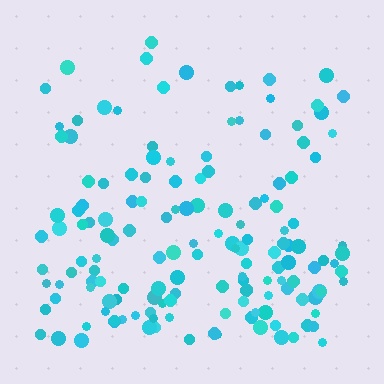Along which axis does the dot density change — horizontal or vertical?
Vertical.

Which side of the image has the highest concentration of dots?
The bottom.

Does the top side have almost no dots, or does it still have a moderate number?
Still a moderate number, just noticeably fewer than the bottom.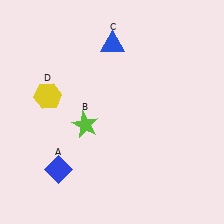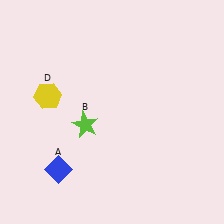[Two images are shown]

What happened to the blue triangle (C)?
The blue triangle (C) was removed in Image 2. It was in the top-right area of Image 1.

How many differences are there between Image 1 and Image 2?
There is 1 difference between the two images.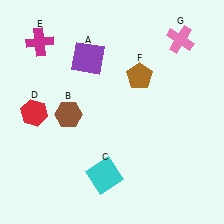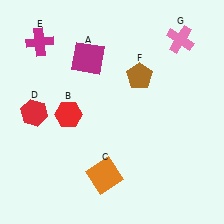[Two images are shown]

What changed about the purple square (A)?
In Image 1, A is purple. In Image 2, it changed to magenta.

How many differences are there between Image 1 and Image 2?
There are 3 differences between the two images.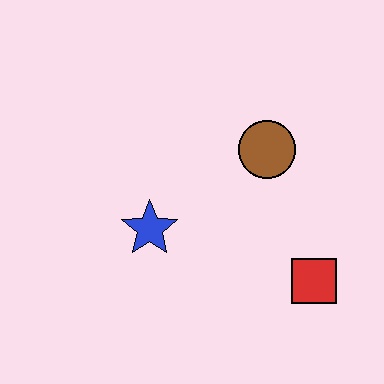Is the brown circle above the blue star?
Yes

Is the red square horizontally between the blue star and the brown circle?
No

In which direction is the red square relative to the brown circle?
The red square is below the brown circle.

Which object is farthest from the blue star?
The red square is farthest from the blue star.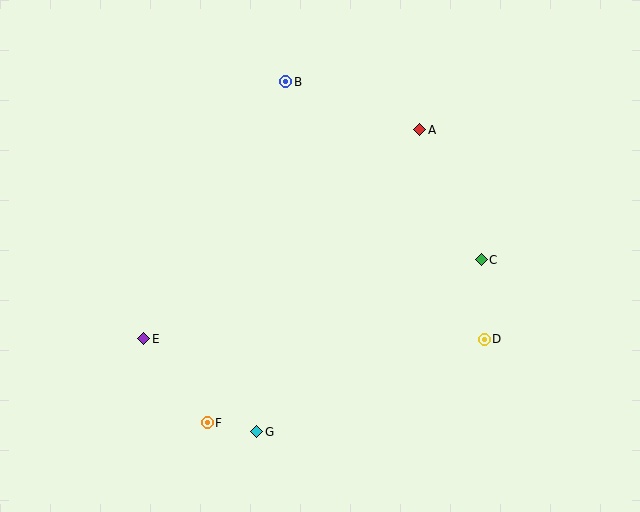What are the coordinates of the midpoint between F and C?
The midpoint between F and C is at (344, 341).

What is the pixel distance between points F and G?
The distance between F and G is 50 pixels.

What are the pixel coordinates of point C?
Point C is at (481, 260).